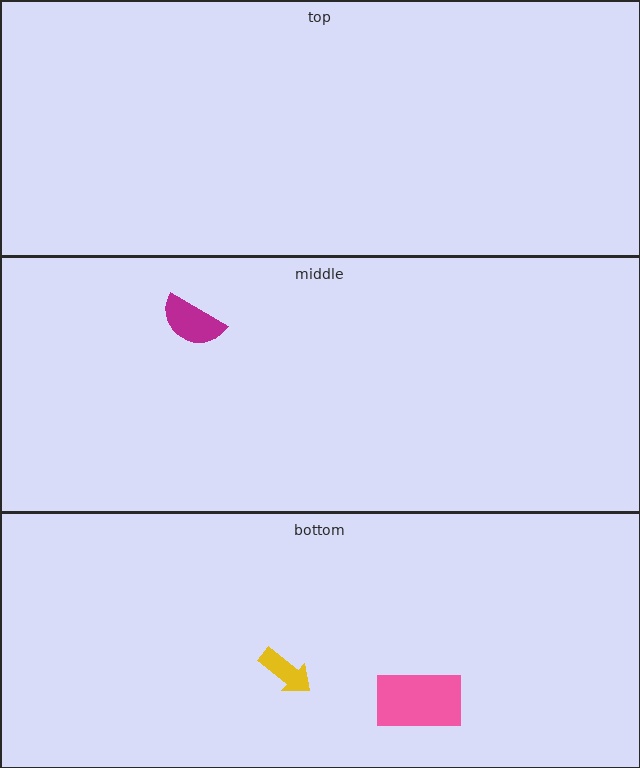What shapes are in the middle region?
The magenta semicircle.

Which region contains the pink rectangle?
The bottom region.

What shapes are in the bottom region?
The pink rectangle, the yellow arrow.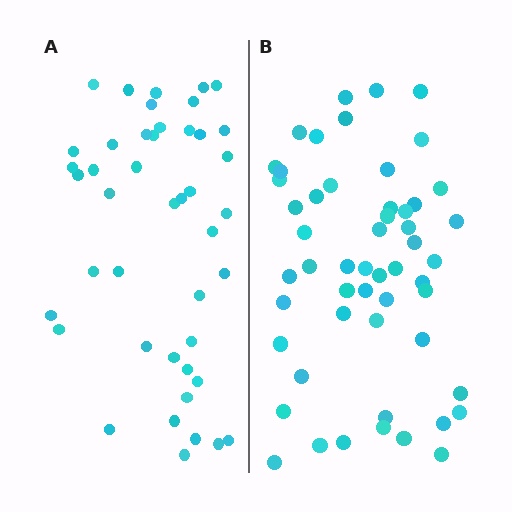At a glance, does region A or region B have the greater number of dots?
Region B (the right region) has more dots.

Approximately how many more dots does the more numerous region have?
Region B has roughly 8 or so more dots than region A.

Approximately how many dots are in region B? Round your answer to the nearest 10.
About 50 dots. (The exact count is 53, which rounds to 50.)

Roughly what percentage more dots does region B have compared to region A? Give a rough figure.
About 20% more.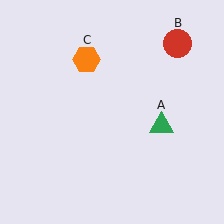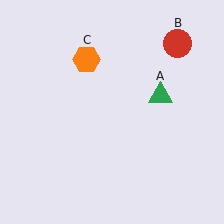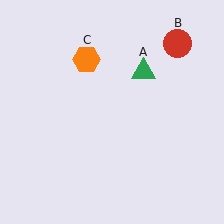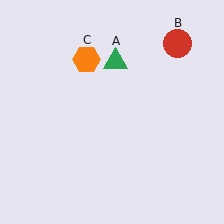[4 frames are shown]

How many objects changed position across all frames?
1 object changed position: green triangle (object A).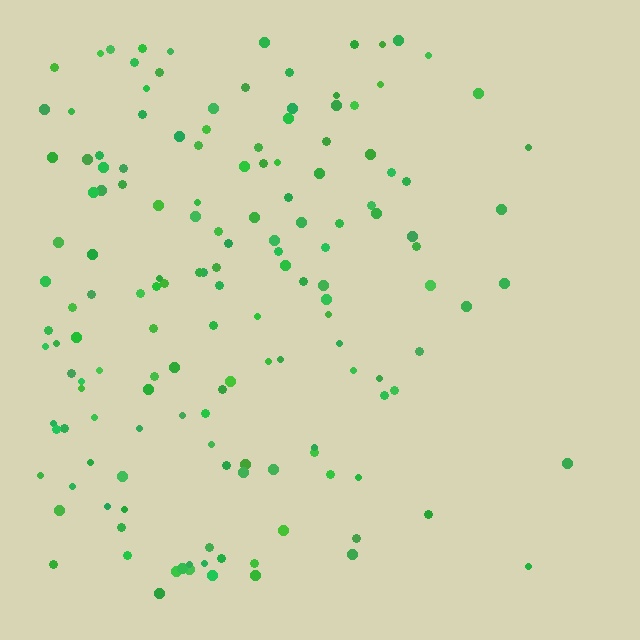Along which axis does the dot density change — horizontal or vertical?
Horizontal.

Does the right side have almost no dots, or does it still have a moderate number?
Still a moderate number, just noticeably fewer than the left.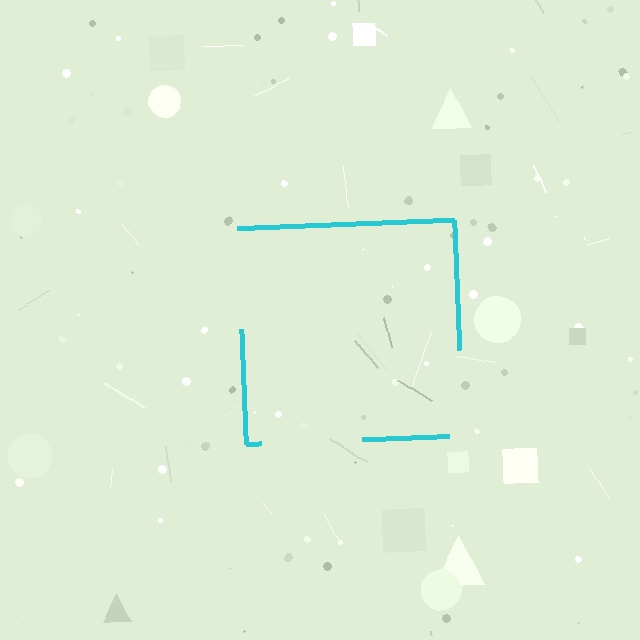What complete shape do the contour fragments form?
The contour fragments form a square.